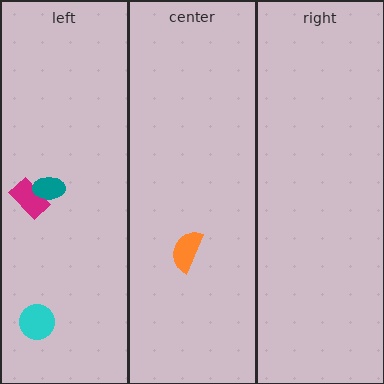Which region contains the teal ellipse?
The left region.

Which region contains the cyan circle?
The left region.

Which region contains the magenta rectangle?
The left region.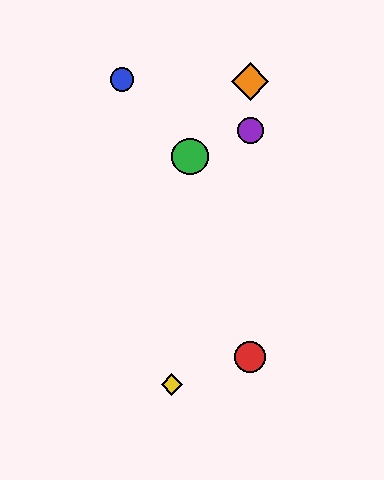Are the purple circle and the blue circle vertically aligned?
No, the purple circle is at x≈250 and the blue circle is at x≈122.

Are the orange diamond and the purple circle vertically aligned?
Yes, both are at x≈250.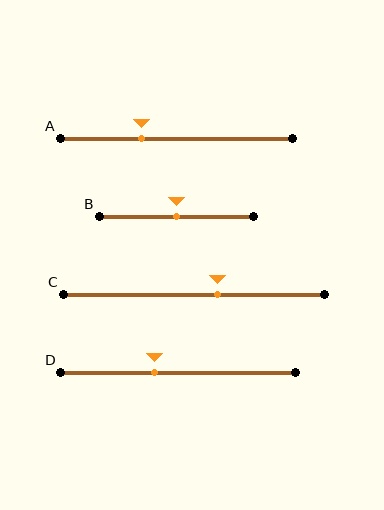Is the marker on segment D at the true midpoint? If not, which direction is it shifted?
No, the marker on segment D is shifted to the left by about 10% of the segment length.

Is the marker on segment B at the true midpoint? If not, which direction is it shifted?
Yes, the marker on segment B is at the true midpoint.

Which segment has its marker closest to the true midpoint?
Segment B has its marker closest to the true midpoint.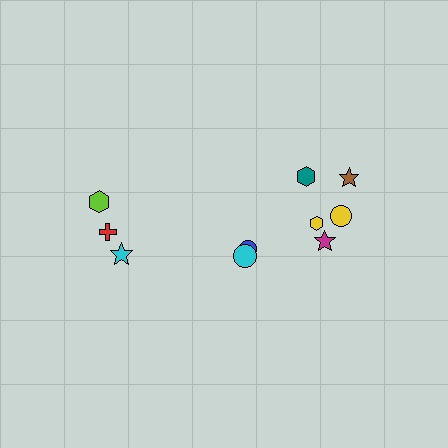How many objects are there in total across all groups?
There are 10 objects.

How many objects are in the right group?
There are 7 objects.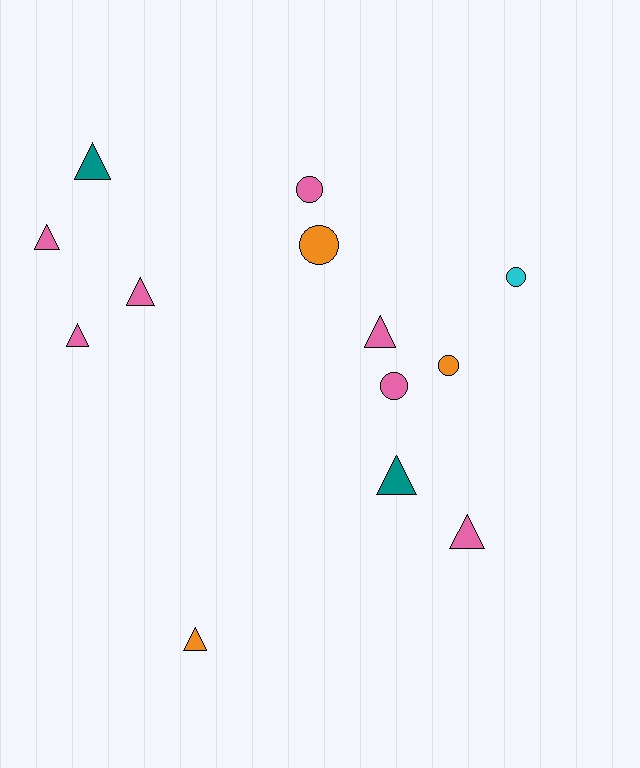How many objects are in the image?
There are 13 objects.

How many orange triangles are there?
There is 1 orange triangle.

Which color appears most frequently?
Pink, with 7 objects.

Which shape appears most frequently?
Triangle, with 8 objects.